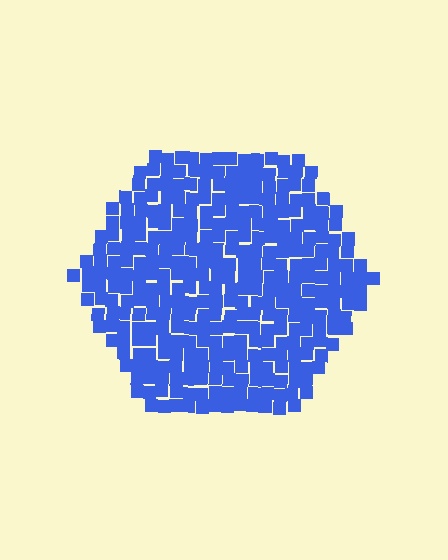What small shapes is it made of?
It is made of small squares.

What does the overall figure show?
The overall figure shows a hexagon.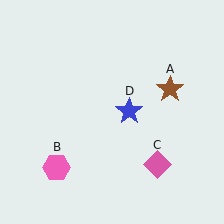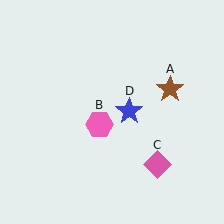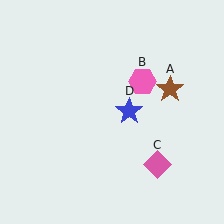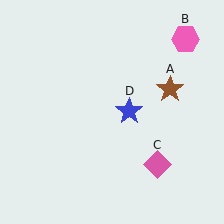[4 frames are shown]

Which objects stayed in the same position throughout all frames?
Brown star (object A) and pink diamond (object C) and blue star (object D) remained stationary.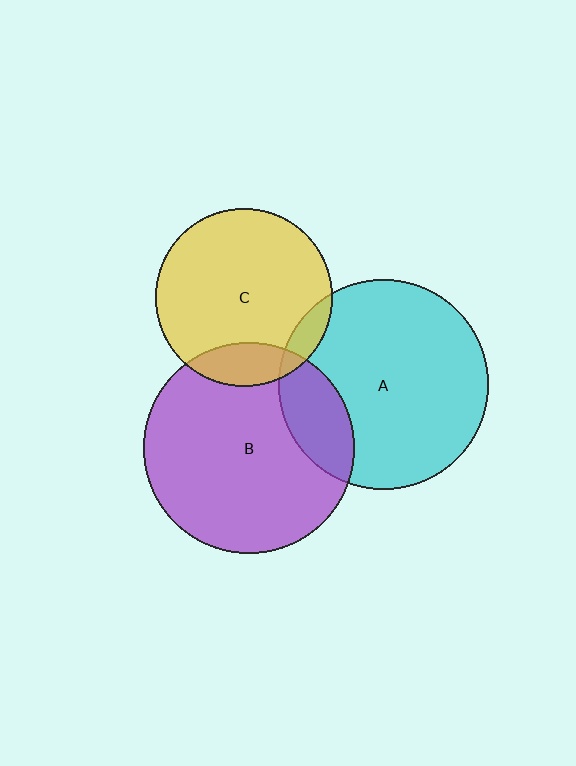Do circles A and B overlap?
Yes.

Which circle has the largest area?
Circle B (purple).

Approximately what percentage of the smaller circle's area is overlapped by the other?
Approximately 20%.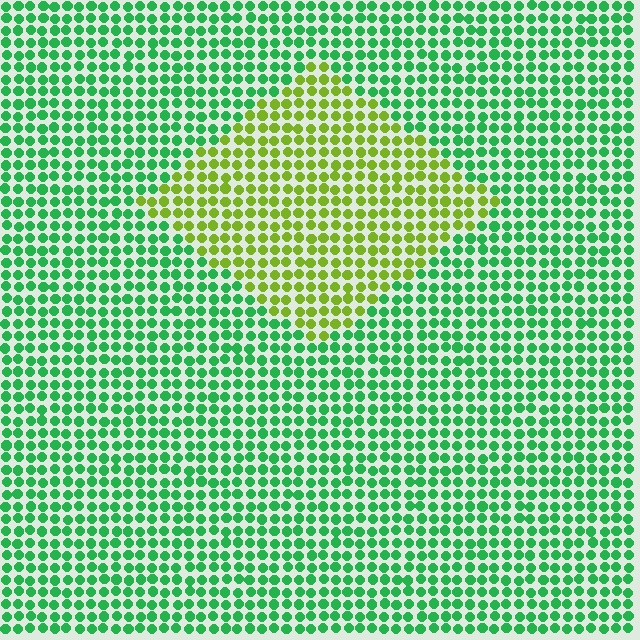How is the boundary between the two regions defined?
The boundary is defined purely by a slight shift in hue (about 53 degrees). Spacing, size, and orientation are identical on both sides.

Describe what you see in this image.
The image is filled with small green elements in a uniform arrangement. A diamond-shaped region is visible where the elements are tinted to a slightly different hue, forming a subtle color boundary.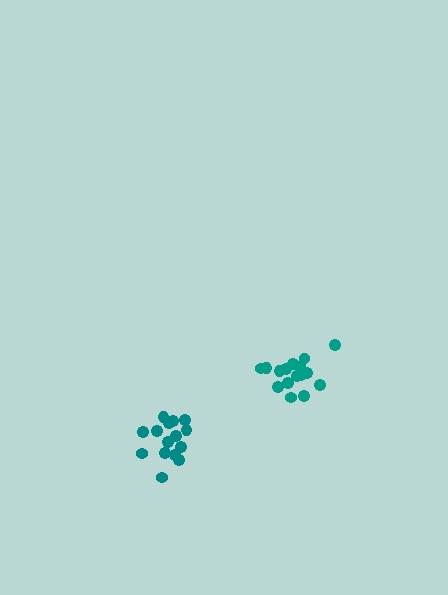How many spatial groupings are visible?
There are 2 spatial groupings.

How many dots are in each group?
Group 1: 16 dots, Group 2: 15 dots (31 total).